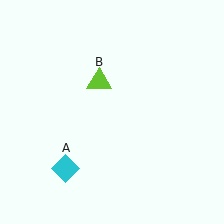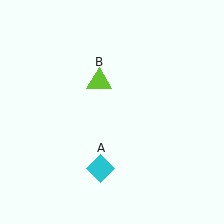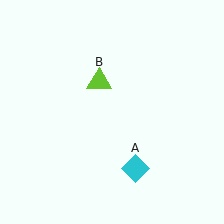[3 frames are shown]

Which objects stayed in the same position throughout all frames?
Lime triangle (object B) remained stationary.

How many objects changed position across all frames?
1 object changed position: cyan diamond (object A).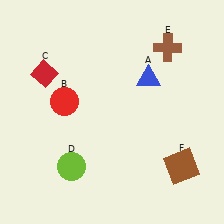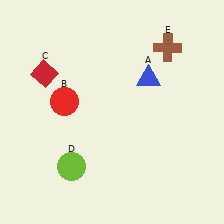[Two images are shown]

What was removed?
The brown square (F) was removed in Image 2.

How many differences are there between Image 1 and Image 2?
There is 1 difference between the two images.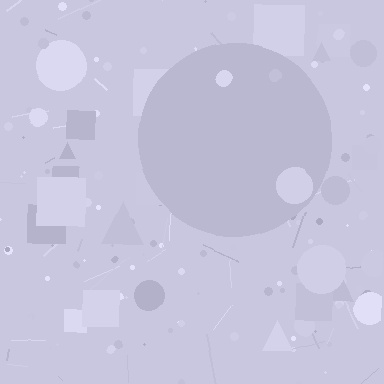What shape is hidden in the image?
A circle is hidden in the image.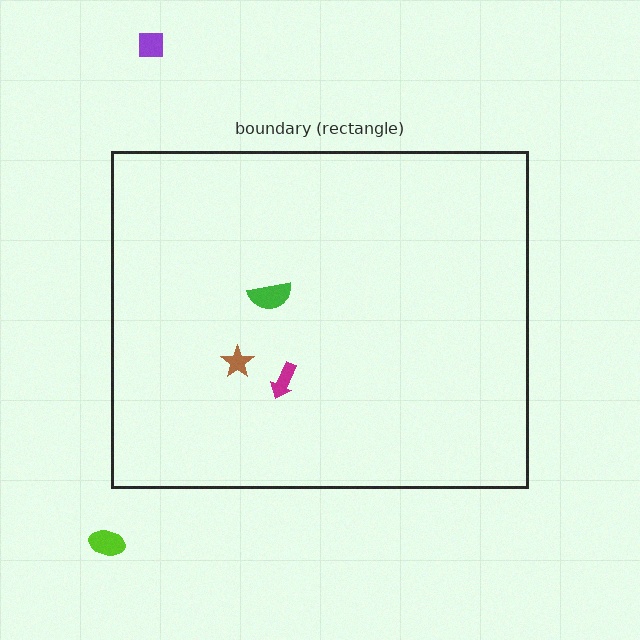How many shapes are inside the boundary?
3 inside, 2 outside.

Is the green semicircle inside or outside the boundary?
Inside.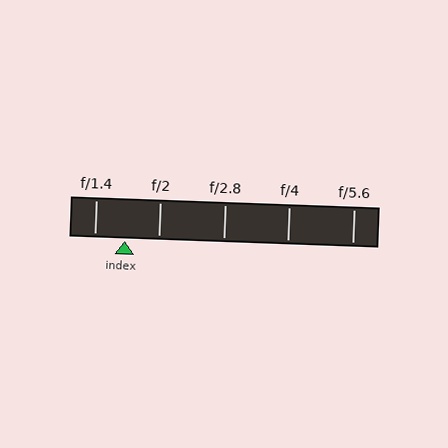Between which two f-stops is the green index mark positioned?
The index mark is between f/1.4 and f/2.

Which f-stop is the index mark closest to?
The index mark is closest to f/1.4.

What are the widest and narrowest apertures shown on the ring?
The widest aperture shown is f/1.4 and the narrowest is f/5.6.